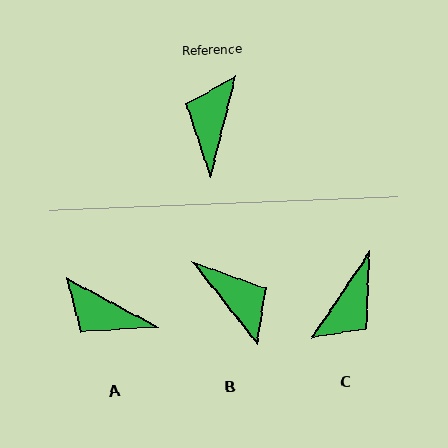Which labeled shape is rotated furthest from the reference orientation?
C, about 159 degrees away.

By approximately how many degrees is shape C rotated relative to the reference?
Approximately 159 degrees counter-clockwise.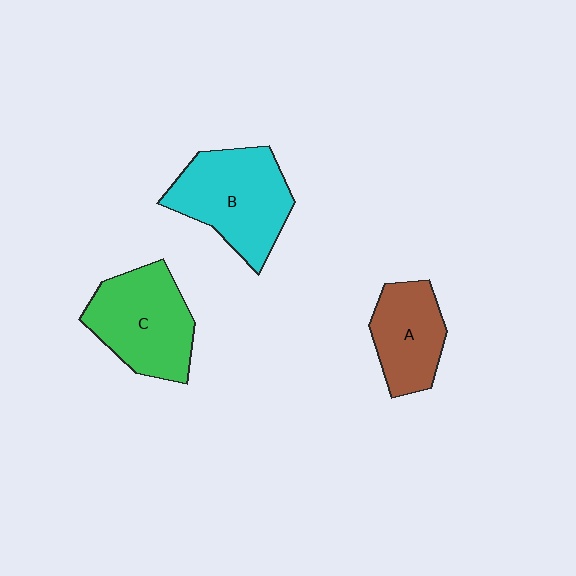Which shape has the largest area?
Shape B (cyan).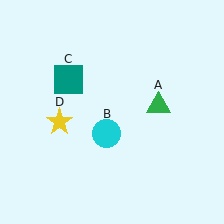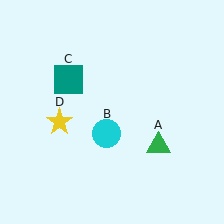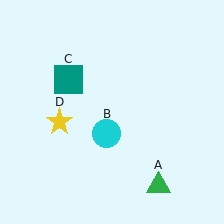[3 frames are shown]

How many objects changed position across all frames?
1 object changed position: green triangle (object A).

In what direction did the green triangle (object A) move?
The green triangle (object A) moved down.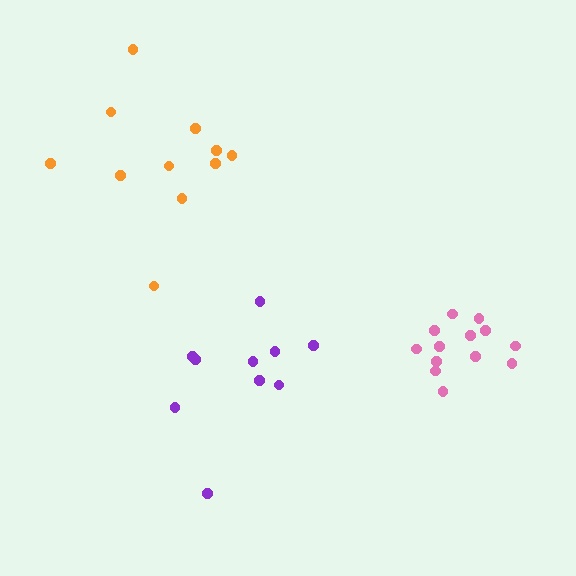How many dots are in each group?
Group 1: 11 dots, Group 2: 10 dots, Group 3: 13 dots (34 total).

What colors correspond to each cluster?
The clusters are colored: orange, purple, pink.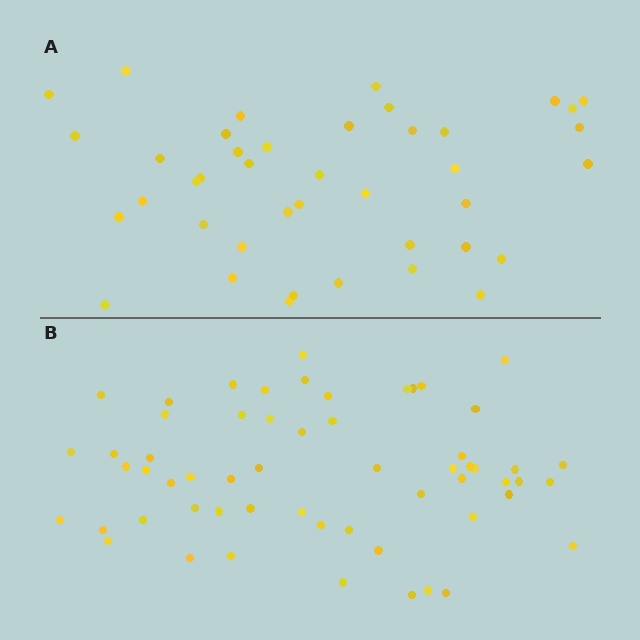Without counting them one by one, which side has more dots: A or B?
Region B (the bottom region) has more dots.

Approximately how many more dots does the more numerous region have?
Region B has approximately 15 more dots than region A.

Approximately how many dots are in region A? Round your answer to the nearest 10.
About 40 dots. (The exact count is 41, which rounds to 40.)